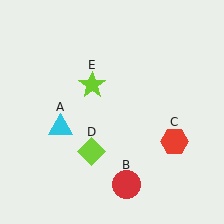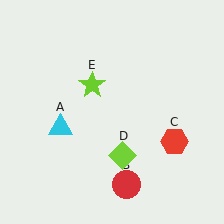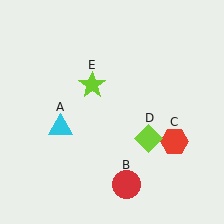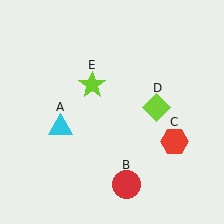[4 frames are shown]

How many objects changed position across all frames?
1 object changed position: lime diamond (object D).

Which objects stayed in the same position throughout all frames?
Cyan triangle (object A) and red circle (object B) and red hexagon (object C) and lime star (object E) remained stationary.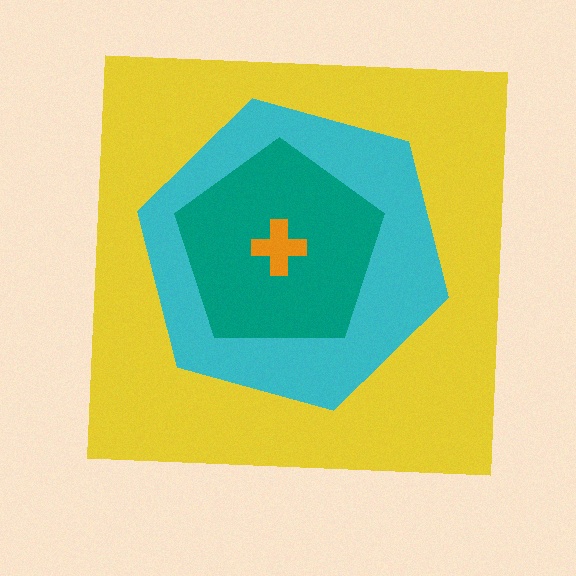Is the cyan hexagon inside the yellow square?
Yes.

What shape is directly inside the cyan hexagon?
The teal pentagon.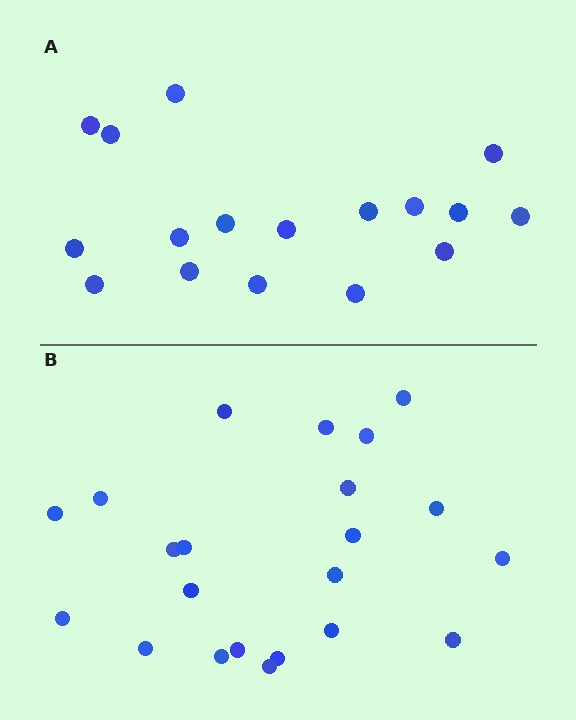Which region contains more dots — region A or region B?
Region B (the bottom region) has more dots.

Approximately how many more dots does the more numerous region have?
Region B has about 5 more dots than region A.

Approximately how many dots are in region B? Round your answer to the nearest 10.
About 20 dots. (The exact count is 22, which rounds to 20.)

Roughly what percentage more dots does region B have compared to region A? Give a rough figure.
About 30% more.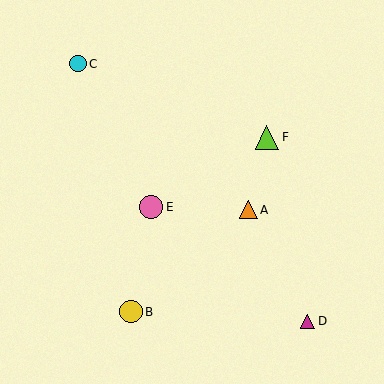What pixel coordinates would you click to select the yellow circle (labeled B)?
Click at (131, 312) to select the yellow circle B.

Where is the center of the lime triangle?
The center of the lime triangle is at (267, 137).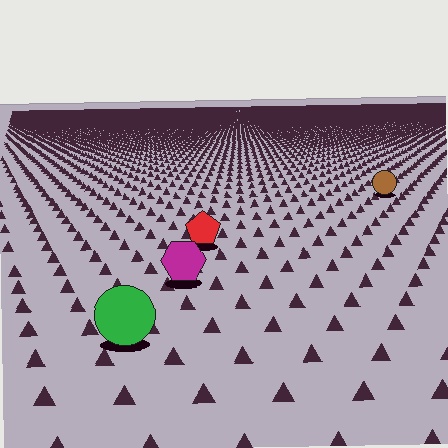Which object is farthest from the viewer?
The brown circle is farthest from the viewer. It appears smaller and the ground texture around it is denser.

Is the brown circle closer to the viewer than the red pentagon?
No. The red pentagon is closer — you can tell from the texture gradient: the ground texture is coarser near it.